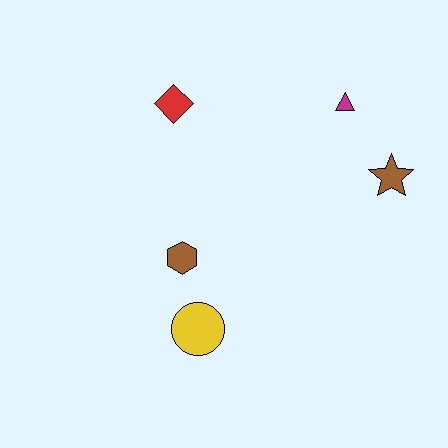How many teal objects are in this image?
There are no teal objects.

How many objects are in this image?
There are 5 objects.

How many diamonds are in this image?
There is 1 diamond.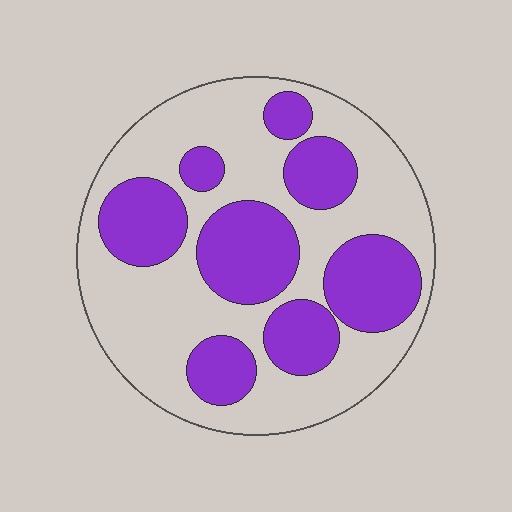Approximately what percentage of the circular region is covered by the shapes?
Approximately 40%.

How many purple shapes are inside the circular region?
8.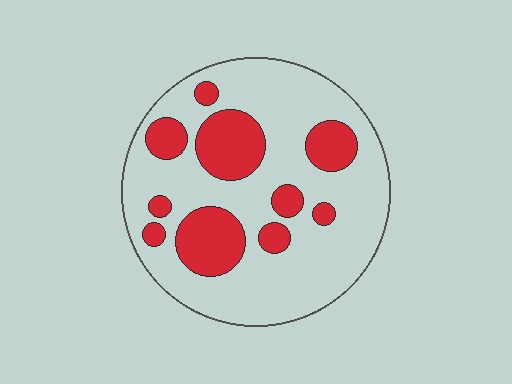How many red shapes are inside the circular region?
10.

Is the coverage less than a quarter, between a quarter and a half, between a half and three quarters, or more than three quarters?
Between a quarter and a half.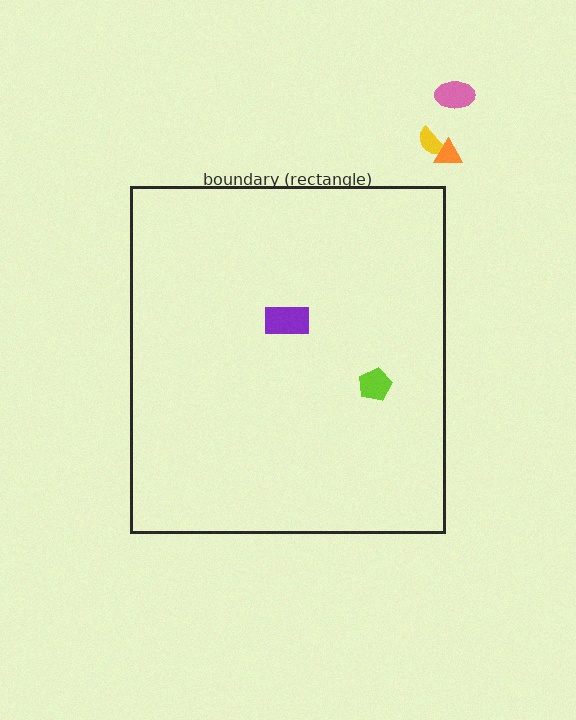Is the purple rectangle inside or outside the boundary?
Inside.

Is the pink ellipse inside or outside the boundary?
Outside.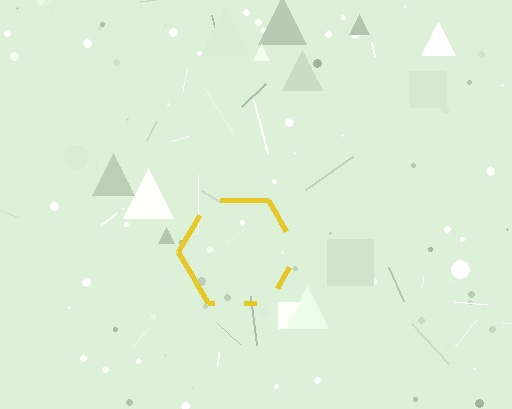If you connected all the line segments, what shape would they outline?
They would outline a hexagon.